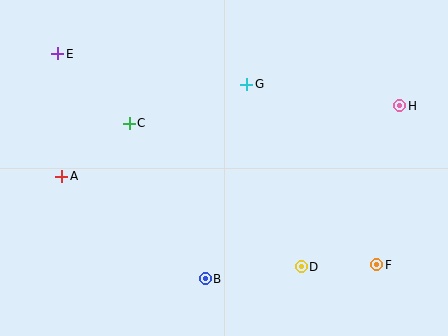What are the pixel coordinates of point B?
Point B is at (205, 279).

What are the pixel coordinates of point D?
Point D is at (301, 267).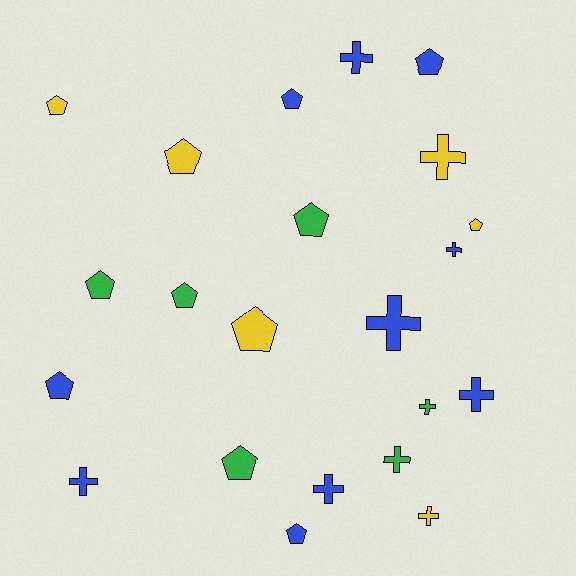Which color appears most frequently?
Blue, with 10 objects.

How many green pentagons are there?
There are 4 green pentagons.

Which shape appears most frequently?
Pentagon, with 12 objects.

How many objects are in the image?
There are 22 objects.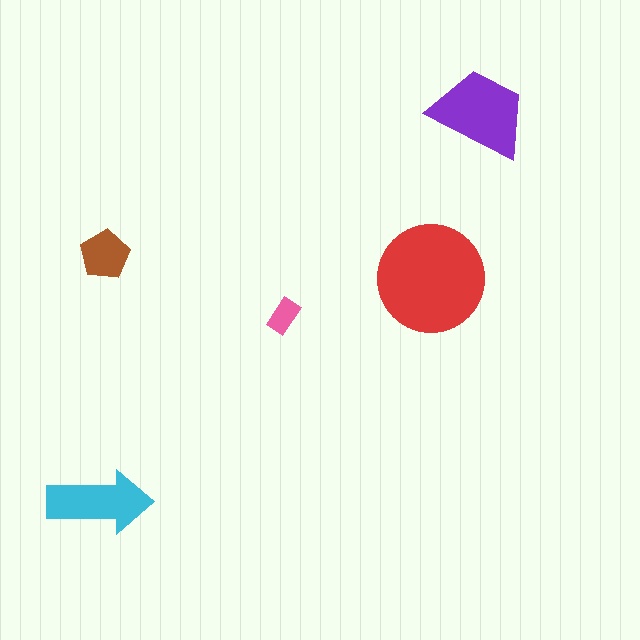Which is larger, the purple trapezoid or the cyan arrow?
The purple trapezoid.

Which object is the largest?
The red circle.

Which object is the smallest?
The pink rectangle.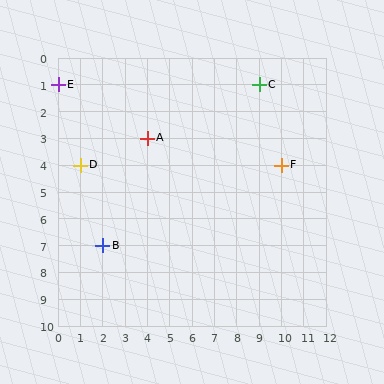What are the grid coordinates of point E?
Point E is at grid coordinates (0, 1).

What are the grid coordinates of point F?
Point F is at grid coordinates (10, 4).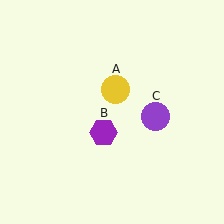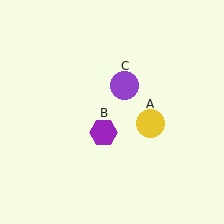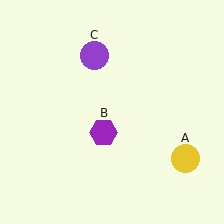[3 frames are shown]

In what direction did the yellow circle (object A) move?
The yellow circle (object A) moved down and to the right.